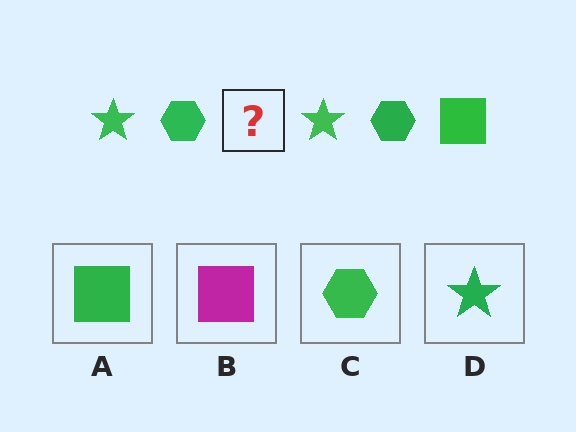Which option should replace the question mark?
Option A.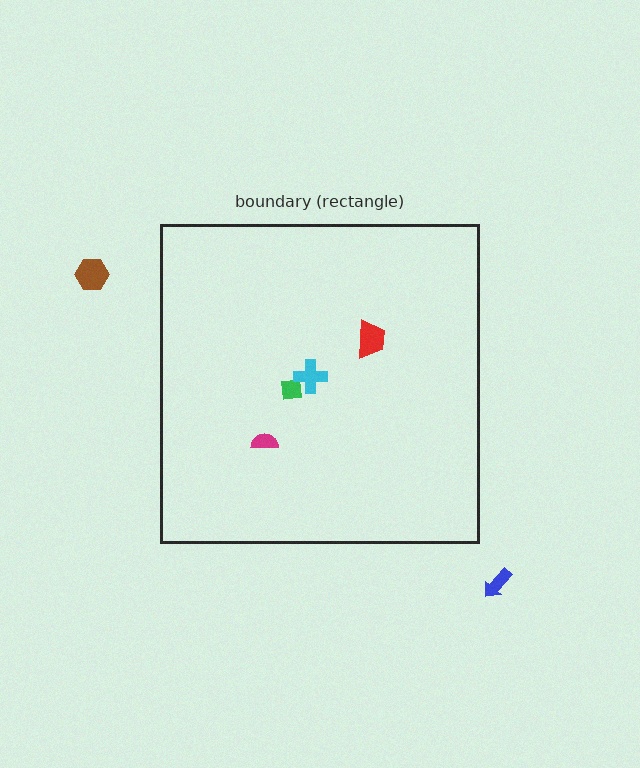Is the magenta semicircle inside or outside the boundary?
Inside.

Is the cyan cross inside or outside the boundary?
Inside.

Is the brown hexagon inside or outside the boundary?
Outside.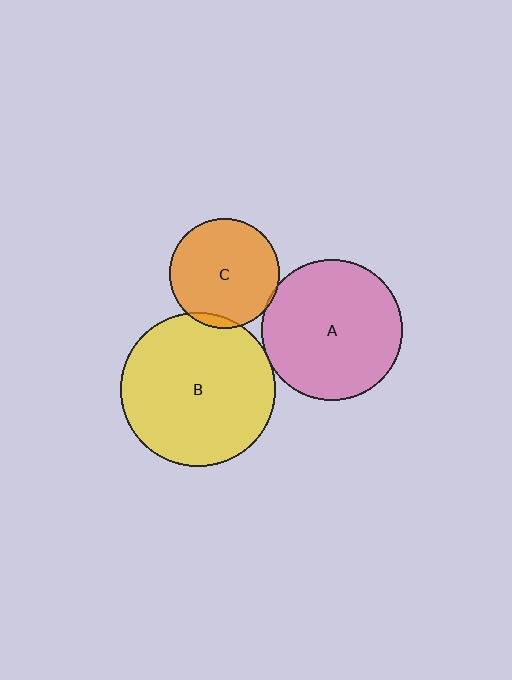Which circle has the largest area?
Circle B (yellow).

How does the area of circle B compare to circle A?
Approximately 1.2 times.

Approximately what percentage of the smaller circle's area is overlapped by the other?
Approximately 5%.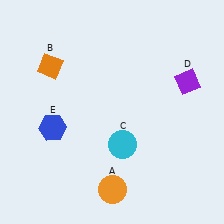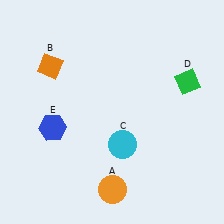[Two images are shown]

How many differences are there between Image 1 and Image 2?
There is 1 difference between the two images.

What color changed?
The diamond (D) changed from purple in Image 1 to green in Image 2.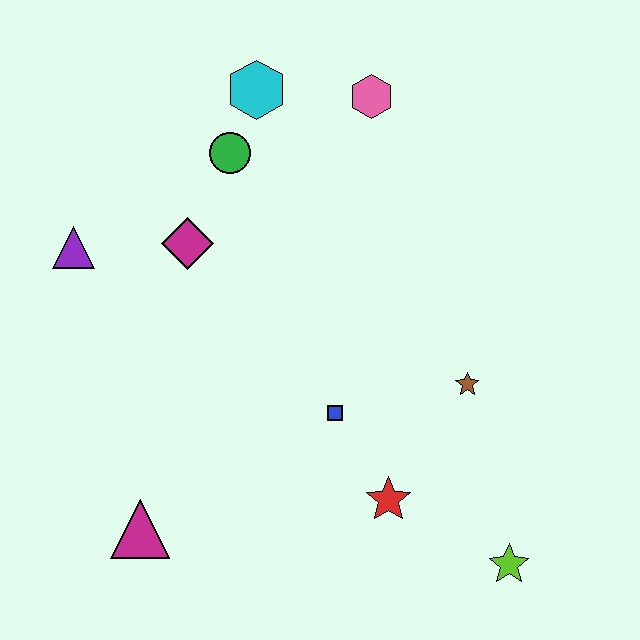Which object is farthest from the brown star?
The purple triangle is farthest from the brown star.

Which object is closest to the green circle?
The cyan hexagon is closest to the green circle.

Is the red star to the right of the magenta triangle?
Yes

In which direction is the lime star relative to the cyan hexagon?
The lime star is below the cyan hexagon.